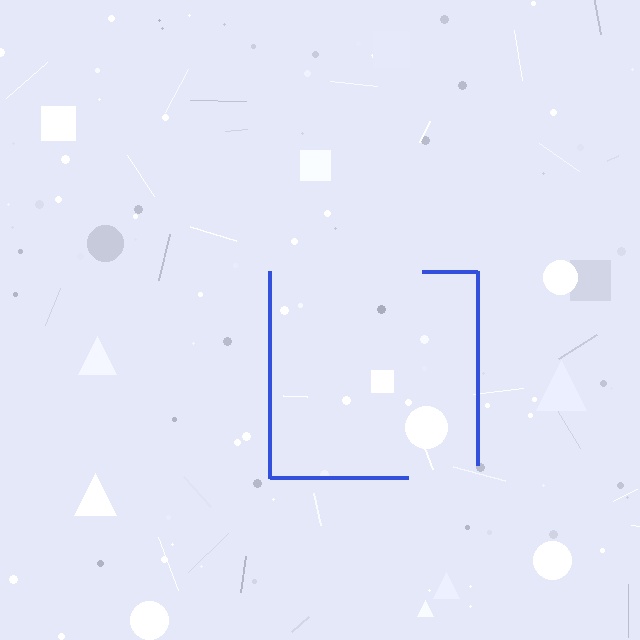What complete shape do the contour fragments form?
The contour fragments form a square.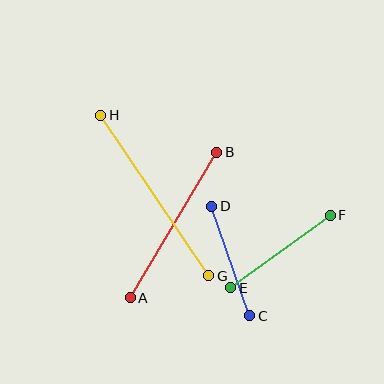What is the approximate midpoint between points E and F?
The midpoint is at approximately (280, 252) pixels.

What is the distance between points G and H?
The distance is approximately 193 pixels.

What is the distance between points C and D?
The distance is approximately 116 pixels.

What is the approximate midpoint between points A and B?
The midpoint is at approximately (173, 225) pixels.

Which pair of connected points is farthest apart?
Points G and H are farthest apart.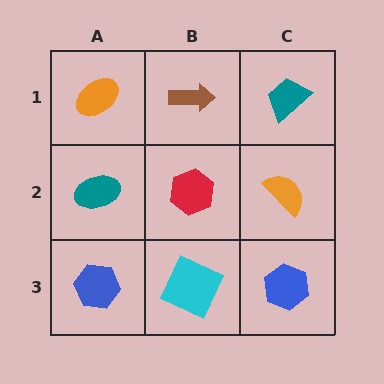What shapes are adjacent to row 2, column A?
An orange ellipse (row 1, column A), a blue hexagon (row 3, column A), a red hexagon (row 2, column B).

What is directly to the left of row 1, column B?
An orange ellipse.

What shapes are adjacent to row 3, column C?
An orange semicircle (row 2, column C), a cyan square (row 3, column B).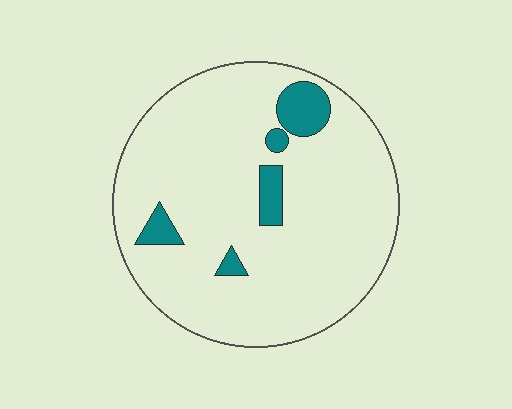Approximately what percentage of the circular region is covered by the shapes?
Approximately 10%.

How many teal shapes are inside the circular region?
5.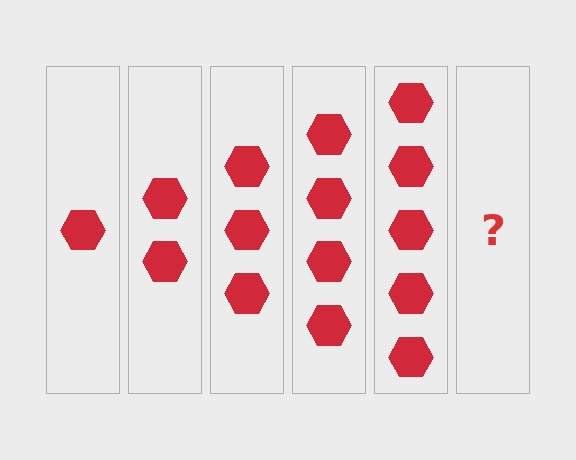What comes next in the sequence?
The next element should be 6 hexagons.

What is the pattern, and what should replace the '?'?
The pattern is that each step adds one more hexagon. The '?' should be 6 hexagons.